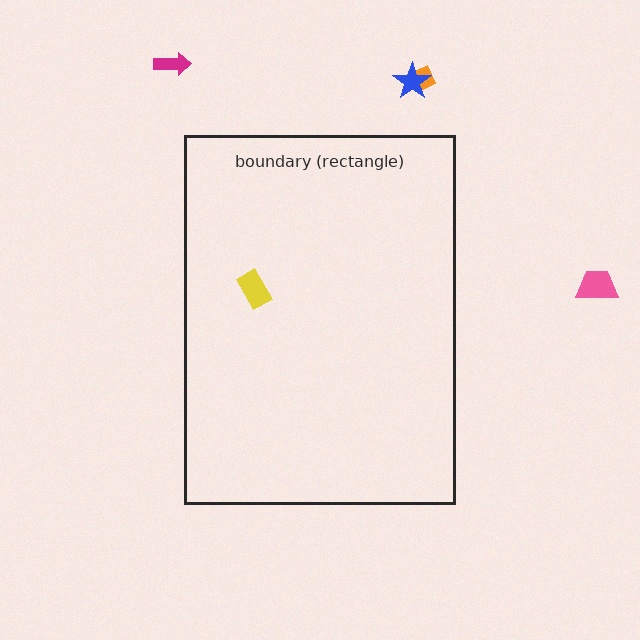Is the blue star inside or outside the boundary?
Outside.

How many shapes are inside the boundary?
1 inside, 4 outside.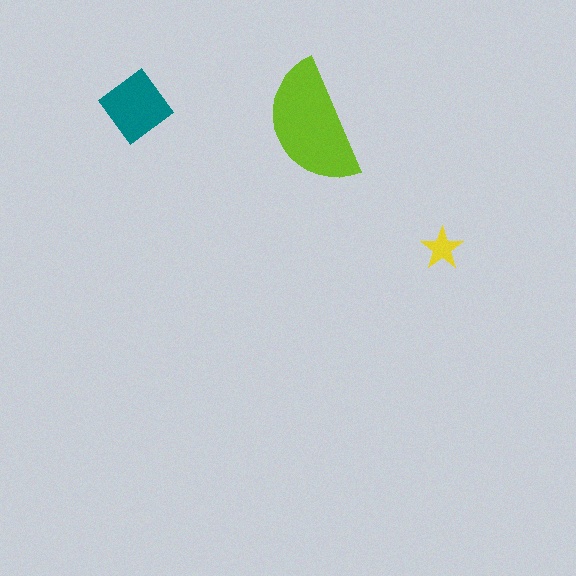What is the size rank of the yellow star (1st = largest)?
3rd.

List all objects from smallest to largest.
The yellow star, the teal diamond, the lime semicircle.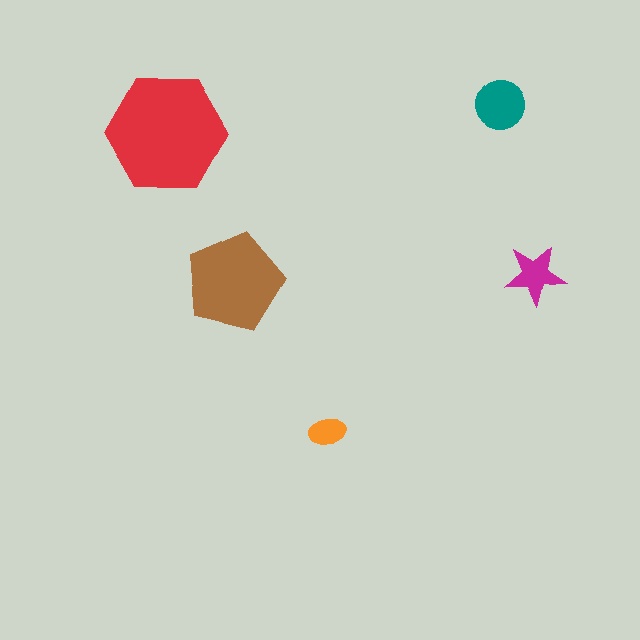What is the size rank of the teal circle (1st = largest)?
3rd.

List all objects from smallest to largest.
The orange ellipse, the magenta star, the teal circle, the brown pentagon, the red hexagon.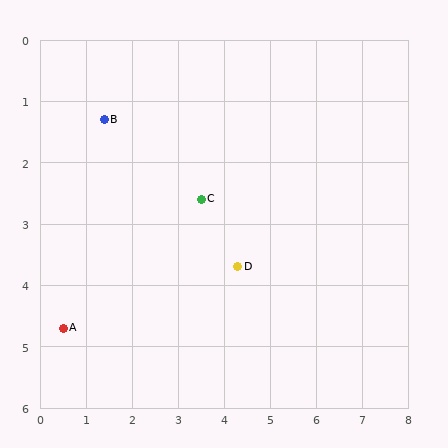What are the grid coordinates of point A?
Point A is at approximately (0.5, 4.7).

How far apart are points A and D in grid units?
Points A and D are about 3.9 grid units apart.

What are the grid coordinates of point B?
Point B is at approximately (1.4, 1.3).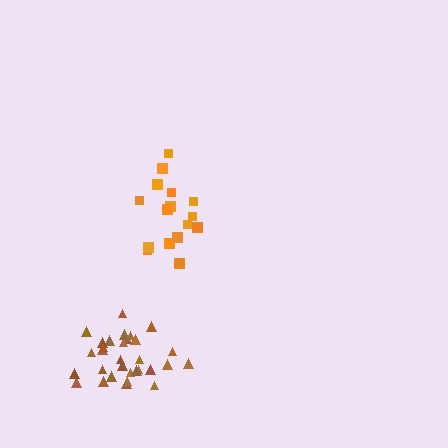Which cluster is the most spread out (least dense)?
Orange.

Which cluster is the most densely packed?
Brown.